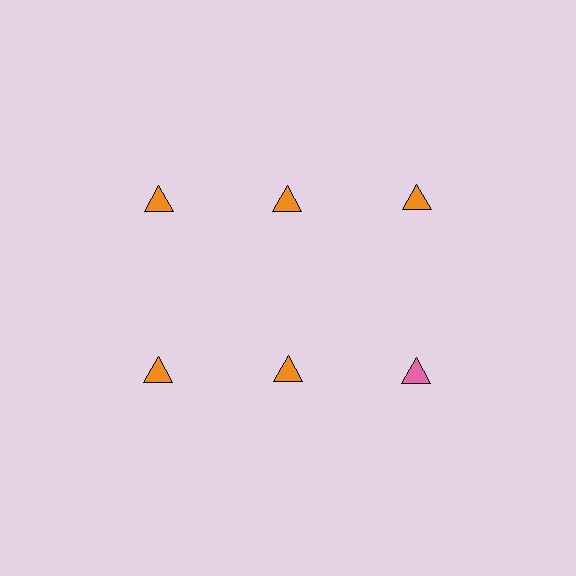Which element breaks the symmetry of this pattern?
The pink triangle in the second row, center column breaks the symmetry. All other shapes are orange triangles.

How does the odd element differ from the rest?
It has a different color: pink instead of orange.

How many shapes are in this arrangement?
There are 6 shapes arranged in a grid pattern.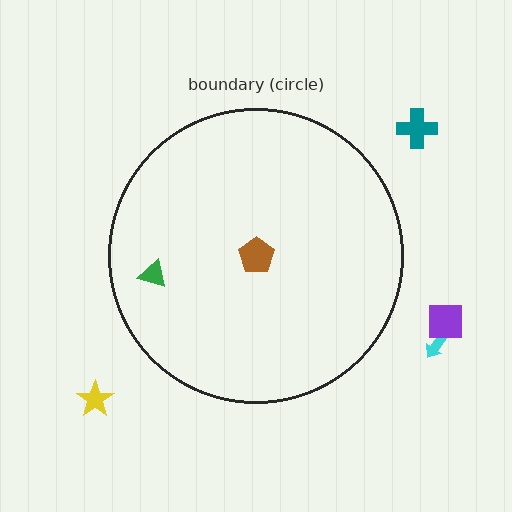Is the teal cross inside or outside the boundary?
Outside.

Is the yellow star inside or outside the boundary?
Outside.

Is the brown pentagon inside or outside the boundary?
Inside.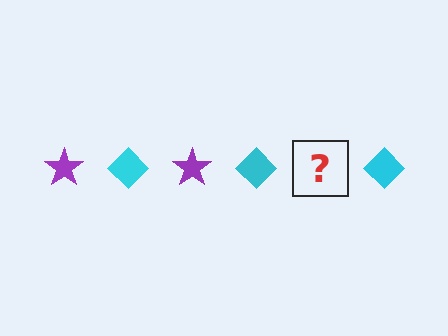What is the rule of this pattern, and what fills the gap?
The rule is that the pattern alternates between purple star and cyan diamond. The gap should be filled with a purple star.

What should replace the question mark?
The question mark should be replaced with a purple star.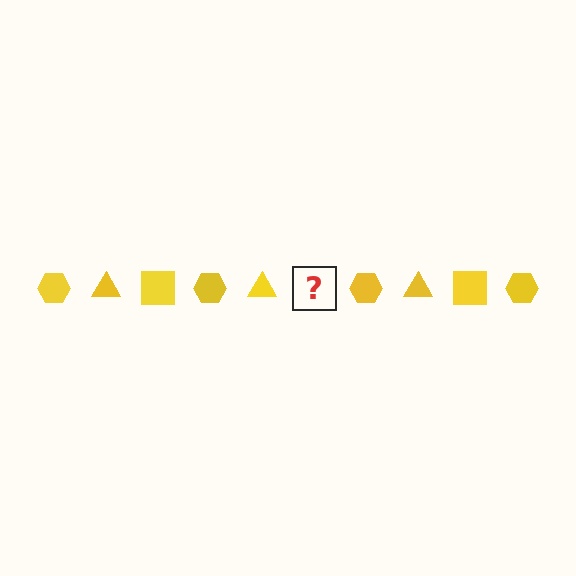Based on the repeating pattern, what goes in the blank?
The blank should be a yellow square.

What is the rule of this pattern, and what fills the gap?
The rule is that the pattern cycles through hexagon, triangle, square shapes in yellow. The gap should be filled with a yellow square.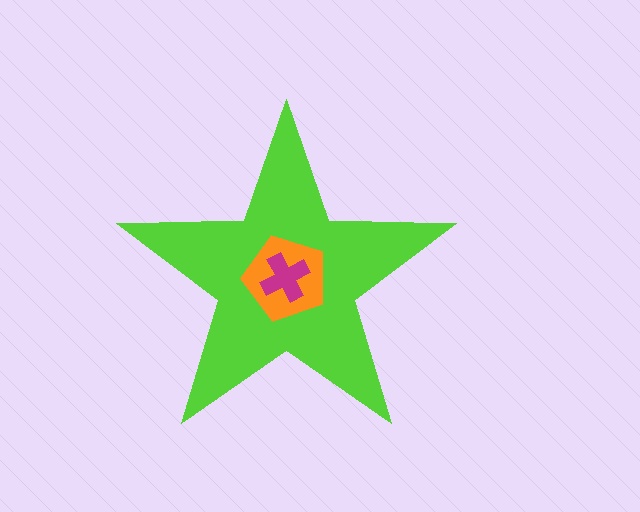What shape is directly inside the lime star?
The orange pentagon.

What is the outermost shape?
The lime star.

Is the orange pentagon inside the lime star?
Yes.